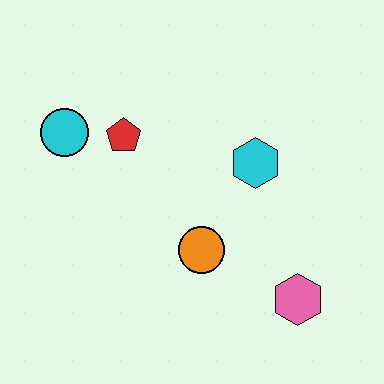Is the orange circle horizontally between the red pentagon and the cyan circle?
No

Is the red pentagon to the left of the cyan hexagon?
Yes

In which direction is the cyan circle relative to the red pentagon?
The cyan circle is to the left of the red pentagon.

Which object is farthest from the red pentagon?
The pink hexagon is farthest from the red pentagon.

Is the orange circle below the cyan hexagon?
Yes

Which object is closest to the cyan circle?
The red pentagon is closest to the cyan circle.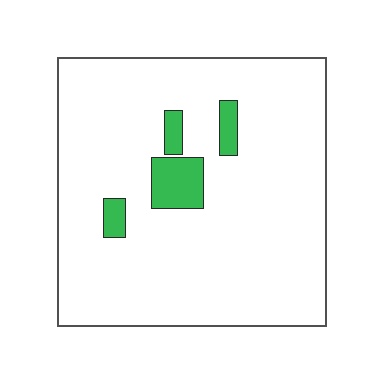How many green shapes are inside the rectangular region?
4.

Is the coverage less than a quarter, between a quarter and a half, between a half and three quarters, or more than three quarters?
Less than a quarter.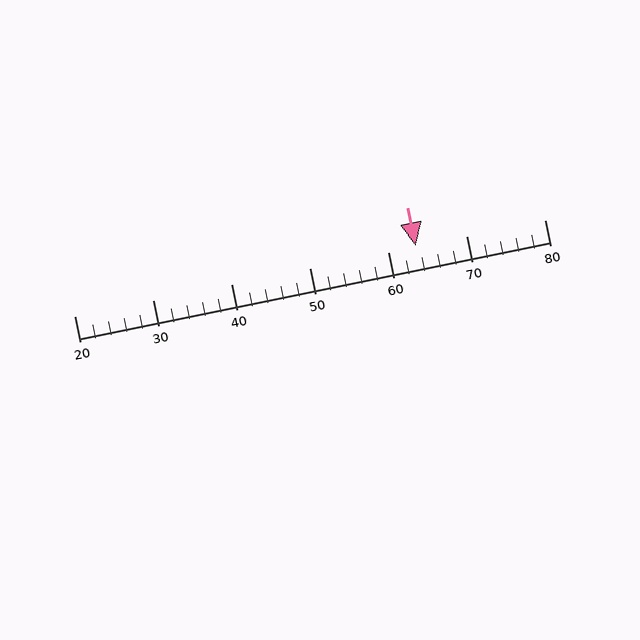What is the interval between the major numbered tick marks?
The major tick marks are spaced 10 units apart.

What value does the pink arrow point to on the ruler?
The pink arrow points to approximately 64.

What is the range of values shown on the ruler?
The ruler shows values from 20 to 80.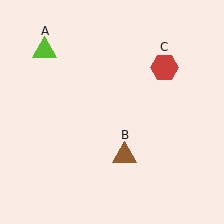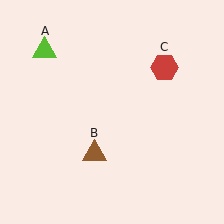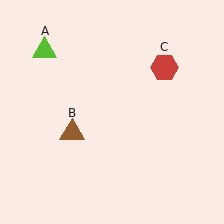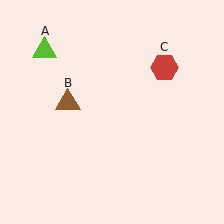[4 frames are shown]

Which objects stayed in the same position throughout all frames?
Lime triangle (object A) and red hexagon (object C) remained stationary.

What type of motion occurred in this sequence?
The brown triangle (object B) rotated clockwise around the center of the scene.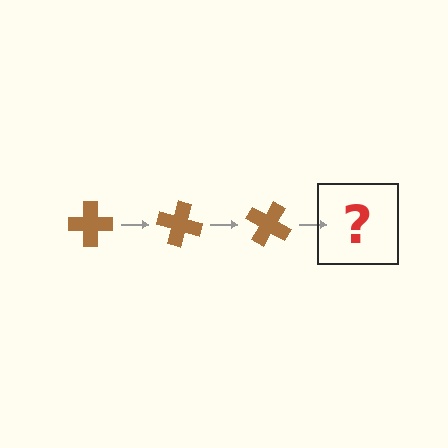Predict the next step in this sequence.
The next step is a brown cross rotated 45 degrees.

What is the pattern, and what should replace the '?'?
The pattern is that the cross rotates 15 degrees each step. The '?' should be a brown cross rotated 45 degrees.